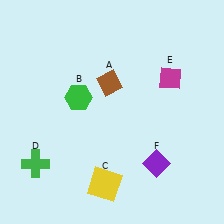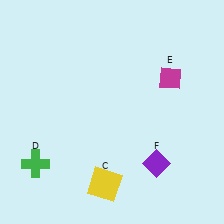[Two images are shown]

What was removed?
The brown diamond (A), the green hexagon (B) were removed in Image 2.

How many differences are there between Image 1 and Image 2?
There are 2 differences between the two images.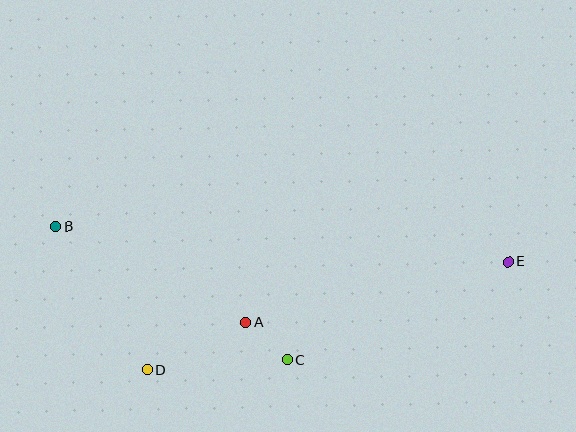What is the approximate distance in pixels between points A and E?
The distance between A and E is approximately 269 pixels.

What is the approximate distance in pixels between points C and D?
The distance between C and D is approximately 140 pixels.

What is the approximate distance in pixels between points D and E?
The distance between D and E is approximately 377 pixels.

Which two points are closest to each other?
Points A and C are closest to each other.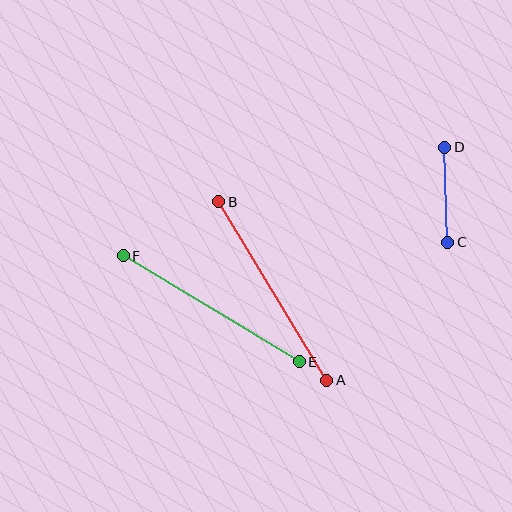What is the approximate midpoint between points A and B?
The midpoint is at approximately (273, 291) pixels.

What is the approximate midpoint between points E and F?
The midpoint is at approximately (211, 309) pixels.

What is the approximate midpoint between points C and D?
The midpoint is at approximately (446, 195) pixels.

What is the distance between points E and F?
The distance is approximately 205 pixels.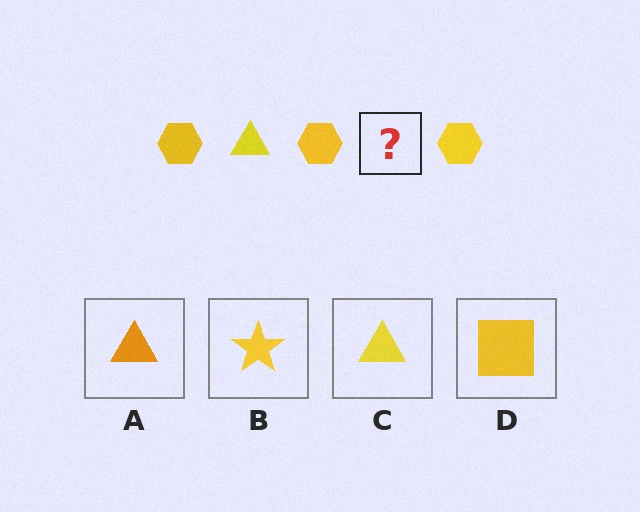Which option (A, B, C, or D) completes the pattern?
C.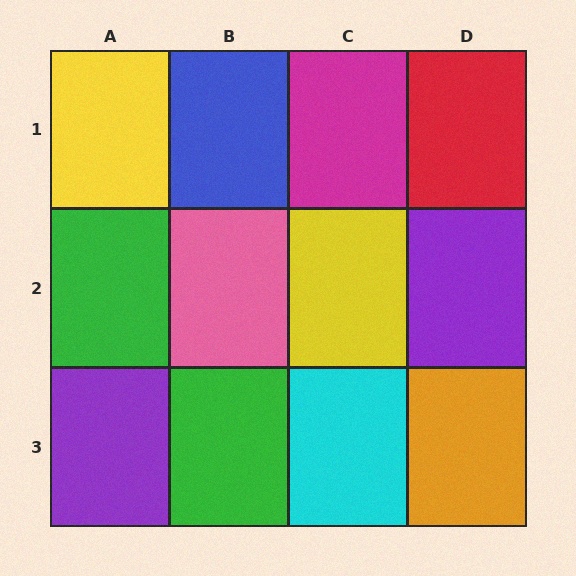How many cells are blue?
1 cell is blue.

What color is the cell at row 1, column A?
Yellow.